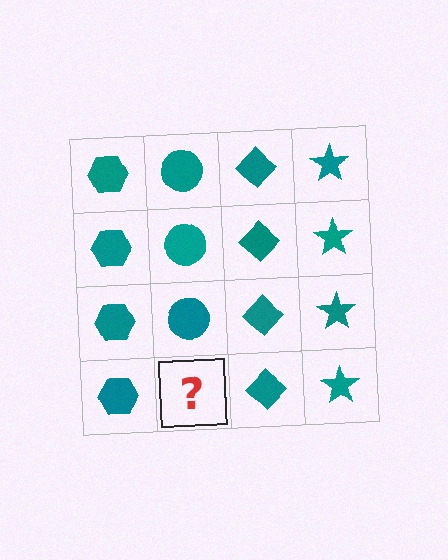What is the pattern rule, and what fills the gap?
The rule is that each column has a consistent shape. The gap should be filled with a teal circle.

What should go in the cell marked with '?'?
The missing cell should contain a teal circle.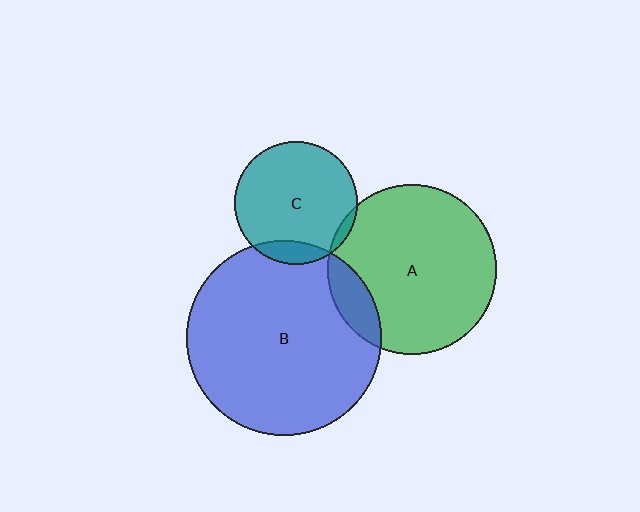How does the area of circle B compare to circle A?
Approximately 1.3 times.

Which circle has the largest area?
Circle B (blue).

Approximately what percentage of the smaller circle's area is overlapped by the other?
Approximately 5%.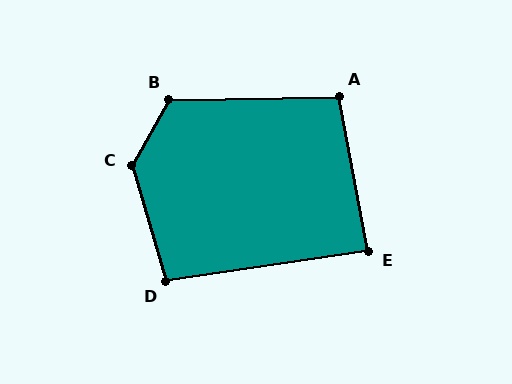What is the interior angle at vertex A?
Approximately 99 degrees (obtuse).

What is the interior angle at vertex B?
Approximately 120 degrees (obtuse).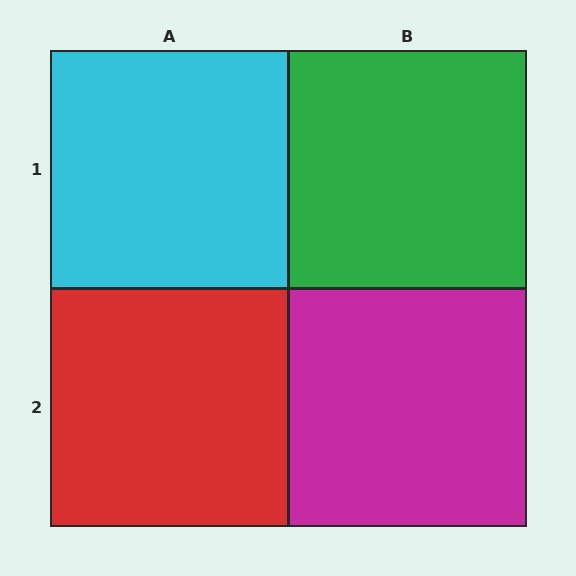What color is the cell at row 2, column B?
Magenta.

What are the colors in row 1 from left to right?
Cyan, green.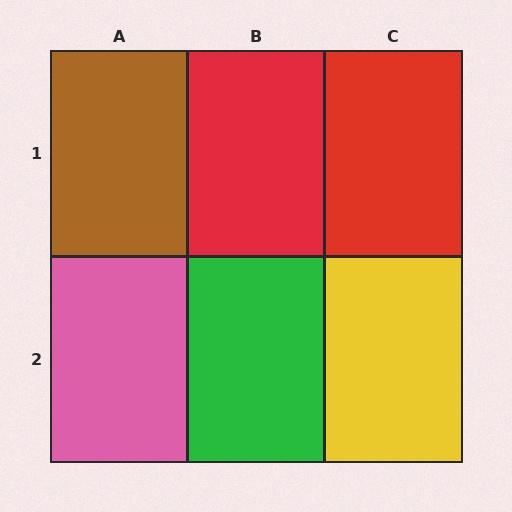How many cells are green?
1 cell is green.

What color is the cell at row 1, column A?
Brown.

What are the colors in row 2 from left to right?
Pink, green, yellow.